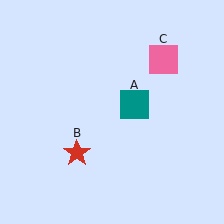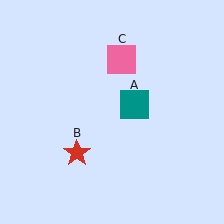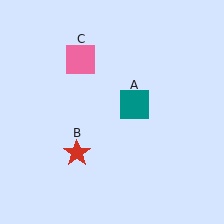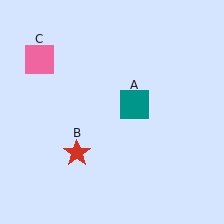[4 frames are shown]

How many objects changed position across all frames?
1 object changed position: pink square (object C).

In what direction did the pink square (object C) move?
The pink square (object C) moved left.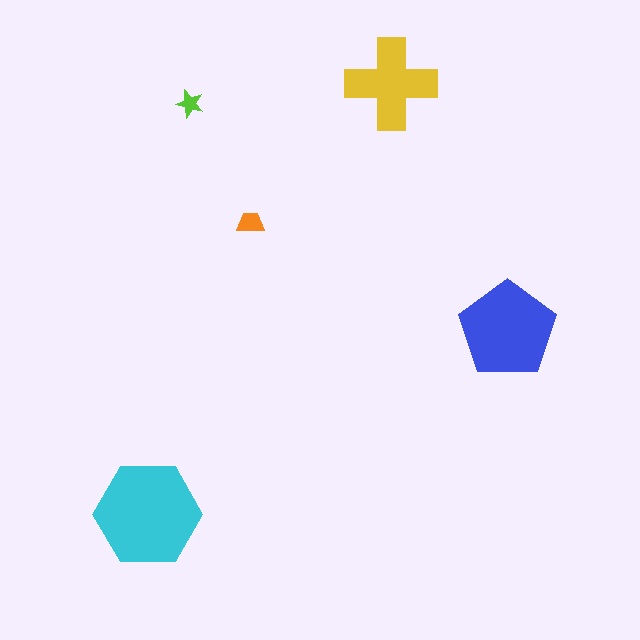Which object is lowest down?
The cyan hexagon is bottommost.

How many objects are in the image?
There are 5 objects in the image.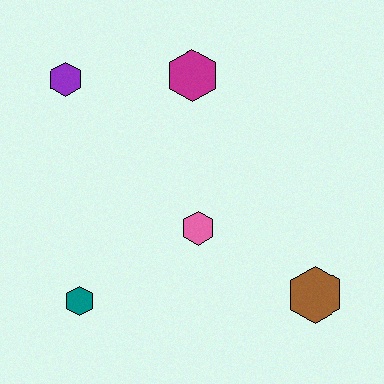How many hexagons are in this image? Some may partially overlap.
There are 5 hexagons.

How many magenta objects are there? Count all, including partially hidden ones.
There is 1 magenta object.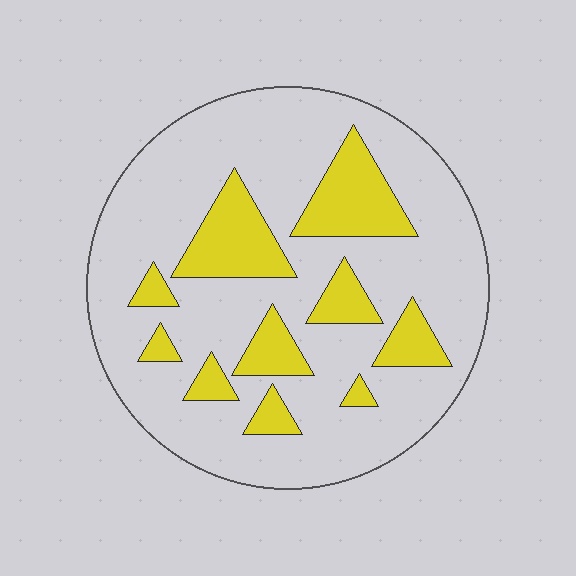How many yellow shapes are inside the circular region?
10.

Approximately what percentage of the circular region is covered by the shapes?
Approximately 25%.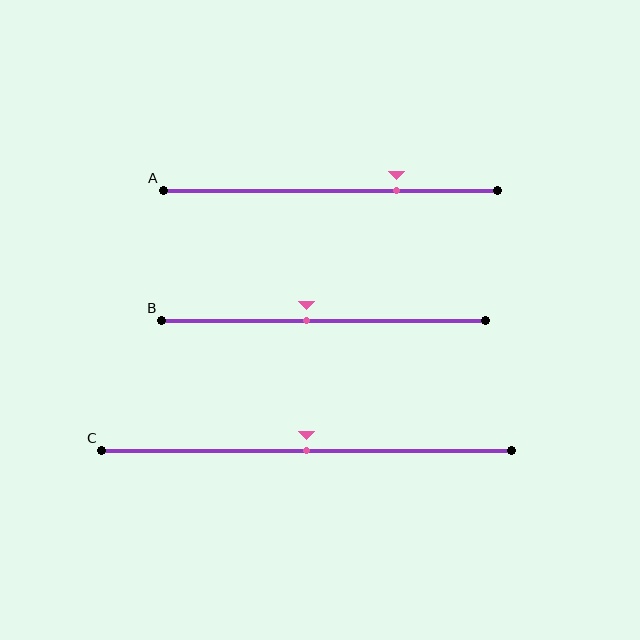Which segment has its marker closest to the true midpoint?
Segment C has its marker closest to the true midpoint.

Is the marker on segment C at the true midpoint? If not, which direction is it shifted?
Yes, the marker on segment C is at the true midpoint.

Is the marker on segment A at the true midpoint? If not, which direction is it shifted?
No, the marker on segment A is shifted to the right by about 20% of the segment length.